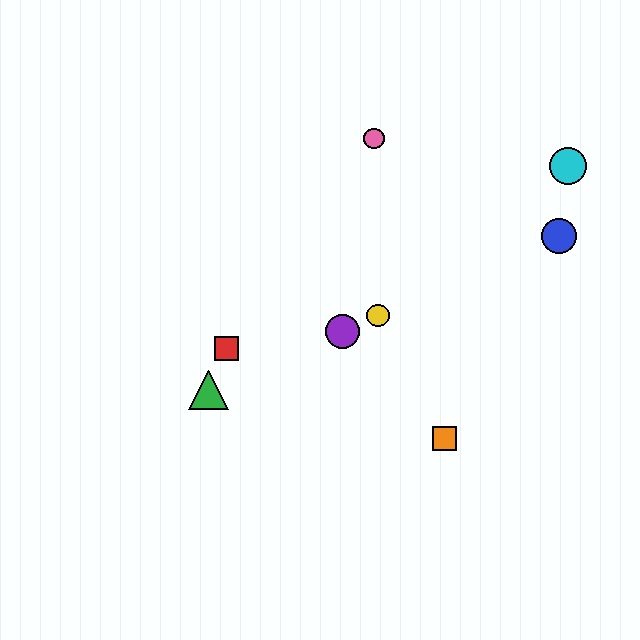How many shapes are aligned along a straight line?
4 shapes (the blue circle, the green triangle, the yellow circle, the purple circle) are aligned along a straight line.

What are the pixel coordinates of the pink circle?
The pink circle is at (374, 138).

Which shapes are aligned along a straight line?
The blue circle, the green triangle, the yellow circle, the purple circle are aligned along a straight line.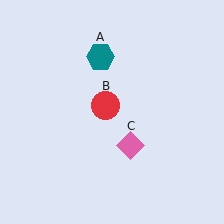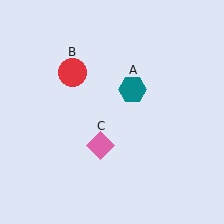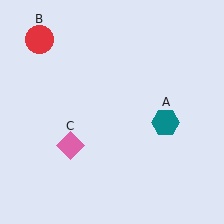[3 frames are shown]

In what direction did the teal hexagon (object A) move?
The teal hexagon (object A) moved down and to the right.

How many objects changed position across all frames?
3 objects changed position: teal hexagon (object A), red circle (object B), pink diamond (object C).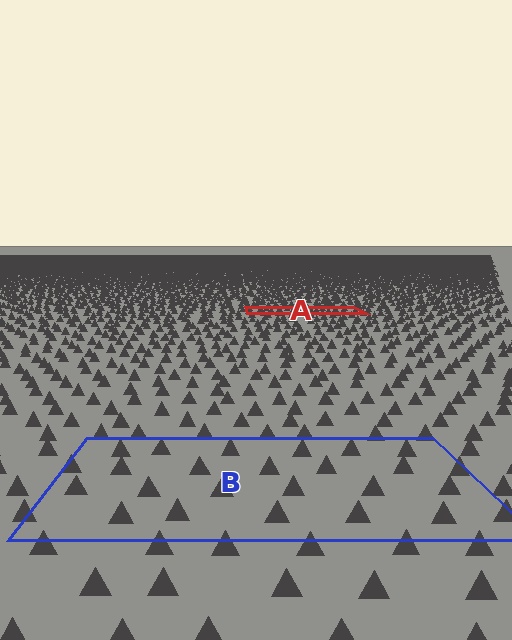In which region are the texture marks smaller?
The texture marks are smaller in region A, because it is farther away.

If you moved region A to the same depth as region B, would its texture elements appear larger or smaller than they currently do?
They would appear larger. At a closer depth, the same texture elements are projected at a bigger on-screen size.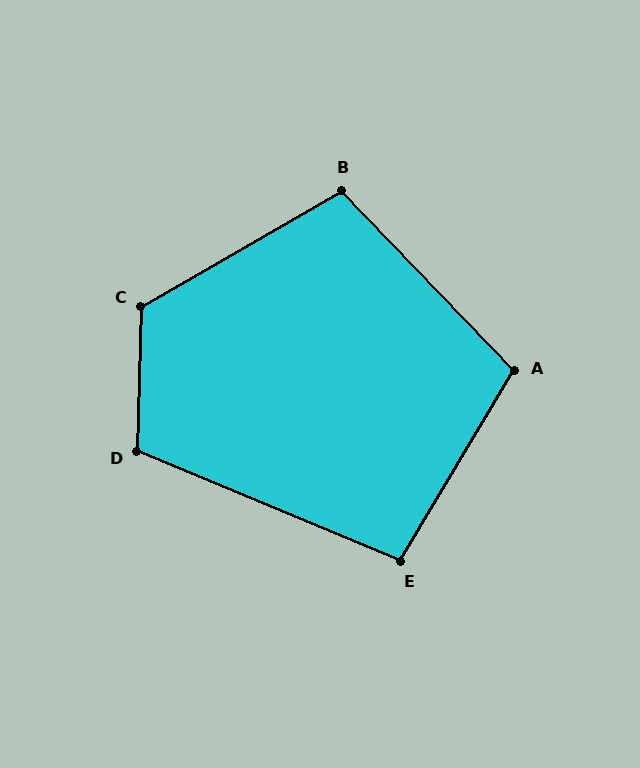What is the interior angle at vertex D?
Approximately 111 degrees (obtuse).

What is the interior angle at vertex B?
Approximately 104 degrees (obtuse).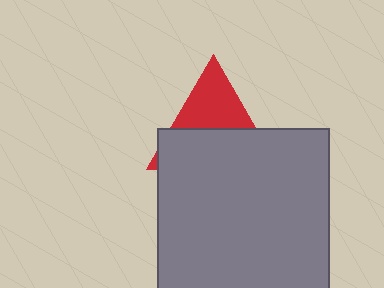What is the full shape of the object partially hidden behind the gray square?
The partially hidden object is a red triangle.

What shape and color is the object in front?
The object in front is a gray square.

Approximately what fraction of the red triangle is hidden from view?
Roughly 58% of the red triangle is hidden behind the gray square.